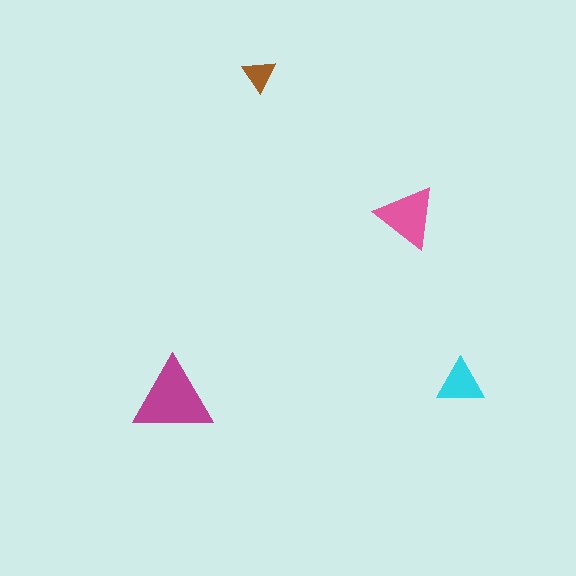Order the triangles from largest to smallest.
the magenta one, the pink one, the cyan one, the brown one.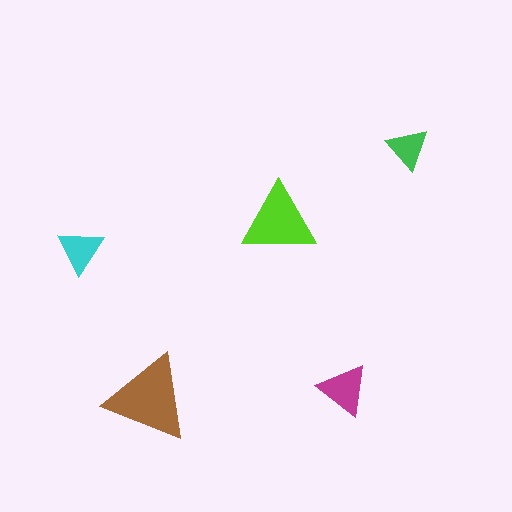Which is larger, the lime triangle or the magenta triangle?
The lime one.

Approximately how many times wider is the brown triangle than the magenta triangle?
About 1.5 times wider.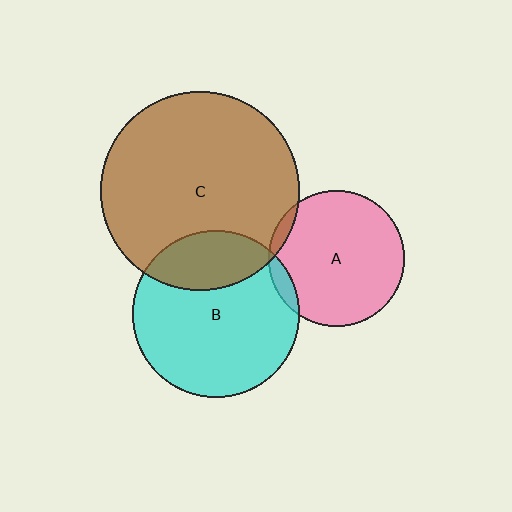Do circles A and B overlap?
Yes.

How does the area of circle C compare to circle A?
Approximately 2.2 times.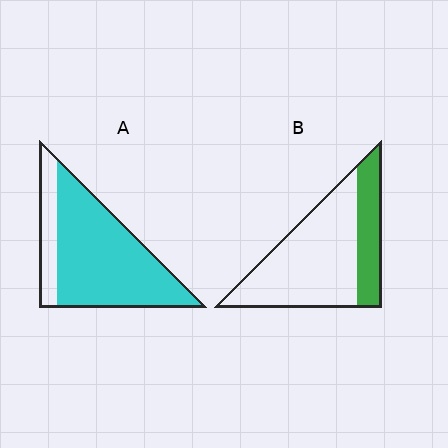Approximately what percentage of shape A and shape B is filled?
A is approximately 80% and B is approximately 25%.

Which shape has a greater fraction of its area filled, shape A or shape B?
Shape A.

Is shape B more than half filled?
No.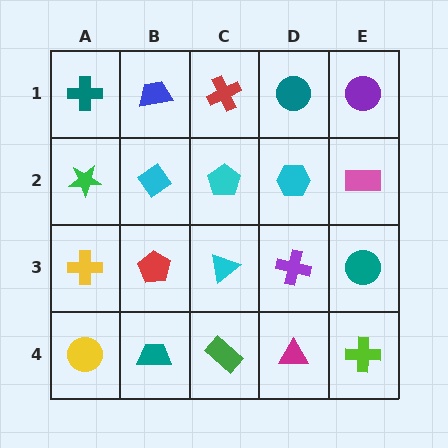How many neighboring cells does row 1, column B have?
3.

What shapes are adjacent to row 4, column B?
A red pentagon (row 3, column B), a yellow circle (row 4, column A), a green rectangle (row 4, column C).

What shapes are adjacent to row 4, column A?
A yellow cross (row 3, column A), a teal trapezoid (row 4, column B).